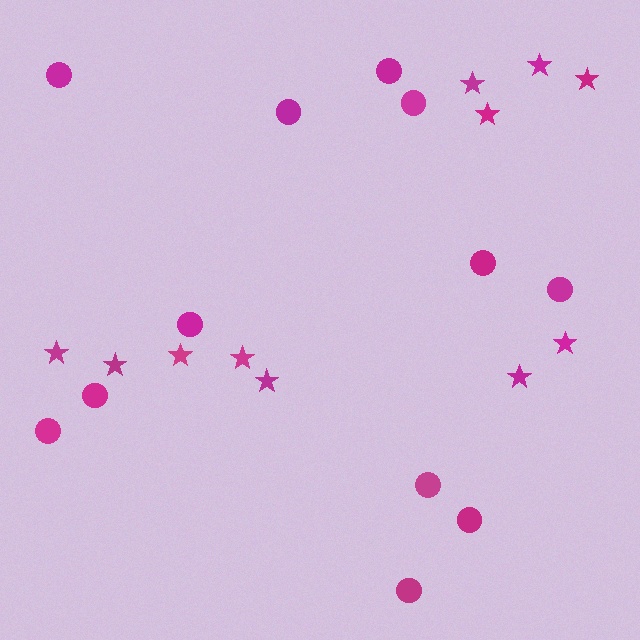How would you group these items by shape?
There are 2 groups: one group of stars (11) and one group of circles (12).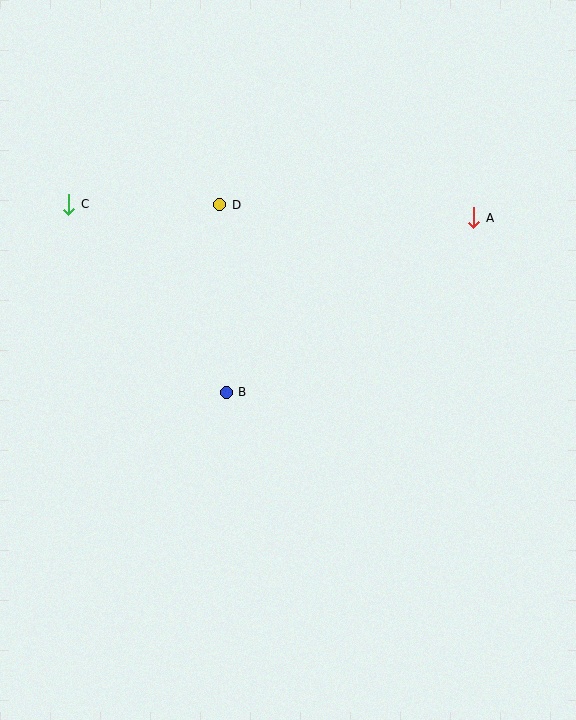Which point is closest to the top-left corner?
Point C is closest to the top-left corner.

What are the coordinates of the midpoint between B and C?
The midpoint between B and C is at (148, 298).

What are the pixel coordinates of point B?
Point B is at (226, 392).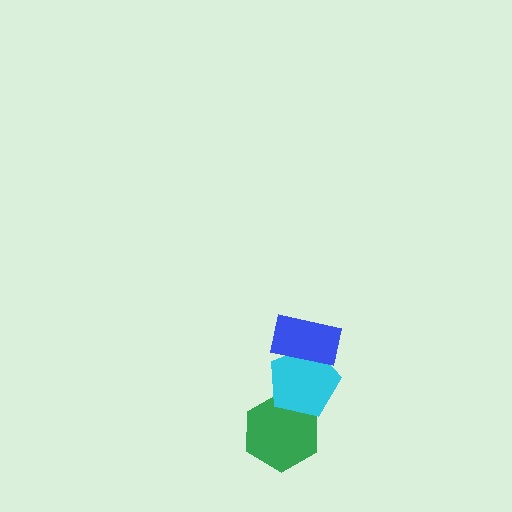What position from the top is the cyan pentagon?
The cyan pentagon is 2nd from the top.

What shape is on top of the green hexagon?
The cyan pentagon is on top of the green hexagon.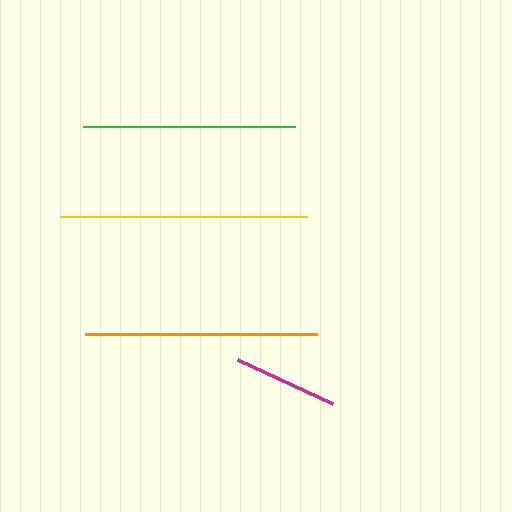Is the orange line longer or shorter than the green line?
The orange line is longer than the green line.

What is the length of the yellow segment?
The yellow segment is approximately 247 pixels long.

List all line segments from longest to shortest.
From longest to shortest: yellow, orange, green, magenta.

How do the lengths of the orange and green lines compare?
The orange and green lines are approximately the same length.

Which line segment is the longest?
The yellow line is the longest at approximately 247 pixels.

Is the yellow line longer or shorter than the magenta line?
The yellow line is longer than the magenta line.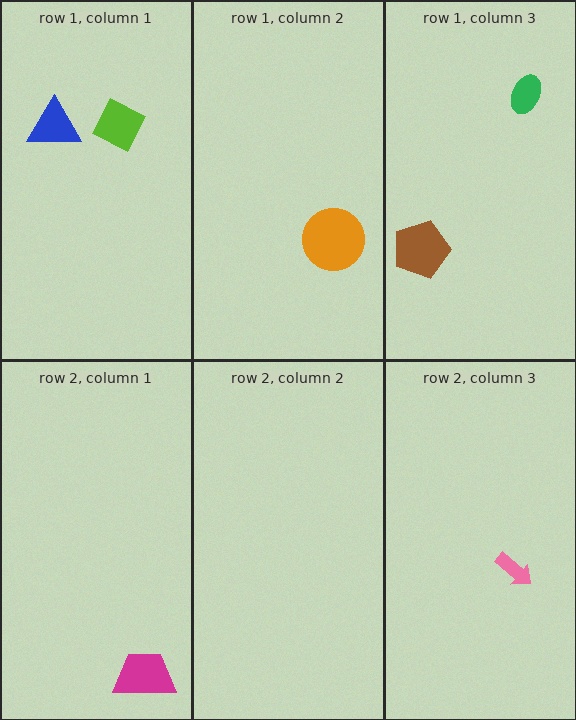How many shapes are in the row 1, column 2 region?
1.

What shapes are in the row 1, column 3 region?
The brown pentagon, the green ellipse.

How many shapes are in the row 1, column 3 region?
2.